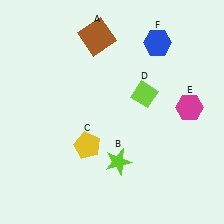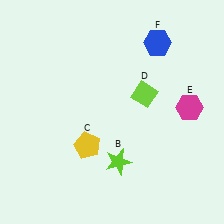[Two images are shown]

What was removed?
The brown square (A) was removed in Image 2.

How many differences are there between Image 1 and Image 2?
There is 1 difference between the two images.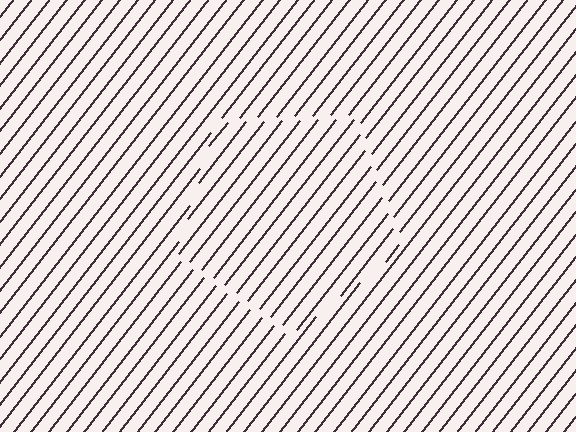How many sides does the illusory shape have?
5 sides — the line-ends trace a pentagon.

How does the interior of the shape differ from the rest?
The interior of the shape contains the same grating, shifted by half a period — the contour is defined by the phase discontinuity where line-ends from the inner and outer gratings abut.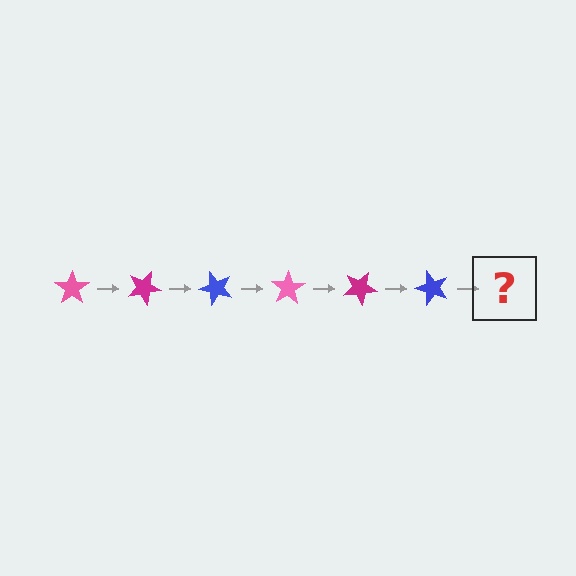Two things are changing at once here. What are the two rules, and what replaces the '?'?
The two rules are that it rotates 25 degrees each step and the color cycles through pink, magenta, and blue. The '?' should be a pink star, rotated 150 degrees from the start.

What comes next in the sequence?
The next element should be a pink star, rotated 150 degrees from the start.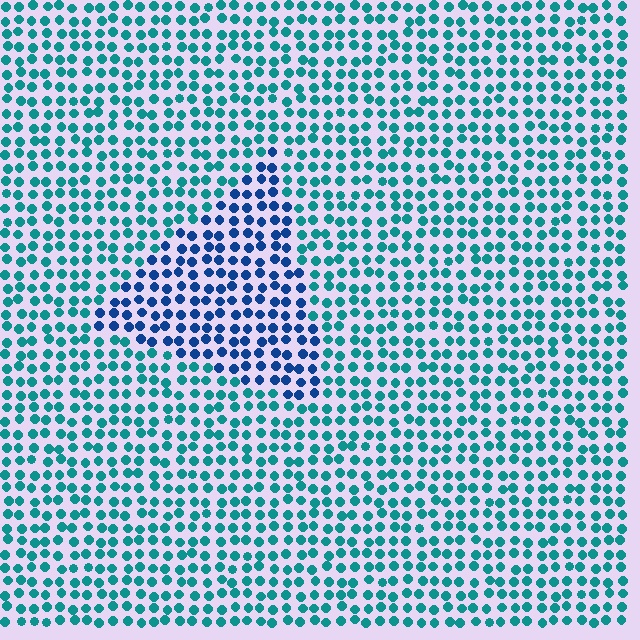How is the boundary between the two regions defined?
The boundary is defined purely by a slight shift in hue (about 39 degrees). Spacing, size, and orientation are identical on both sides.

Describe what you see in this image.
The image is filled with small teal elements in a uniform arrangement. A triangle-shaped region is visible where the elements are tinted to a slightly different hue, forming a subtle color boundary.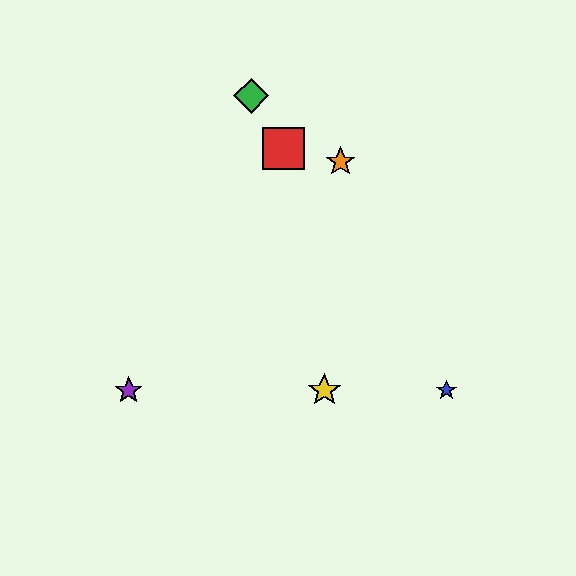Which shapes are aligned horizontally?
The blue star, the yellow star, the purple star are aligned horizontally.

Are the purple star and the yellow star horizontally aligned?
Yes, both are at y≈390.